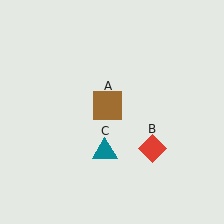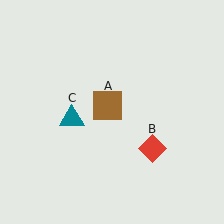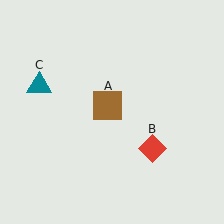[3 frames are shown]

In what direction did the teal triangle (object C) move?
The teal triangle (object C) moved up and to the left.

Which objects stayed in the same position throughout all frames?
Brown square (object A) and red diamond (object B) remained stationary.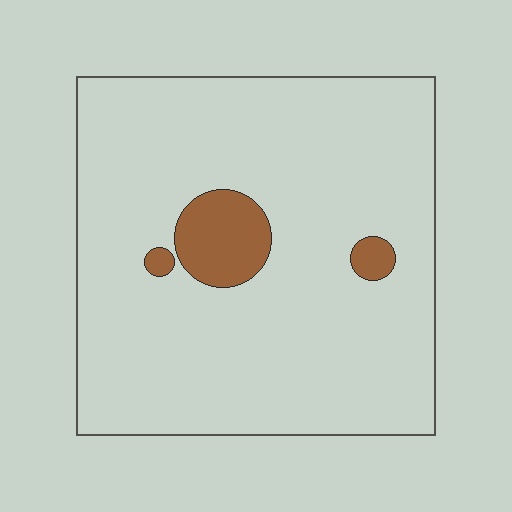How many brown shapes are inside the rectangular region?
3.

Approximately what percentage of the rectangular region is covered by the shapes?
Approximately 10%.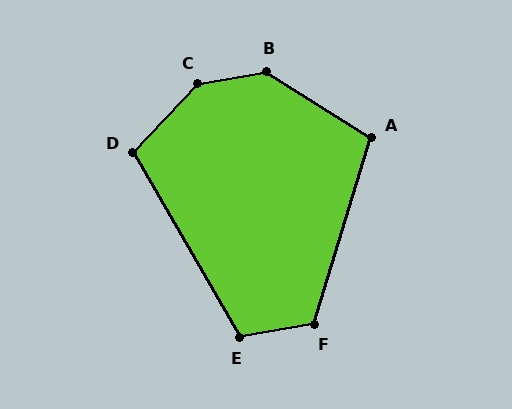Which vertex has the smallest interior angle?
A, at approximately 105 degrees.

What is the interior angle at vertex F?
Approximately 116 degrees (obtuse).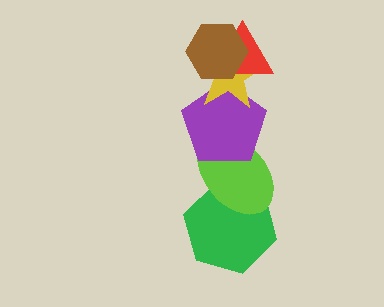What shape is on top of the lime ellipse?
The purple pentagon is on top of the lime ellipse.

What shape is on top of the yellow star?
The red triangle is on top of the yellow star.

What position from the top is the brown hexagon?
The brown hexagon is 1st from the top.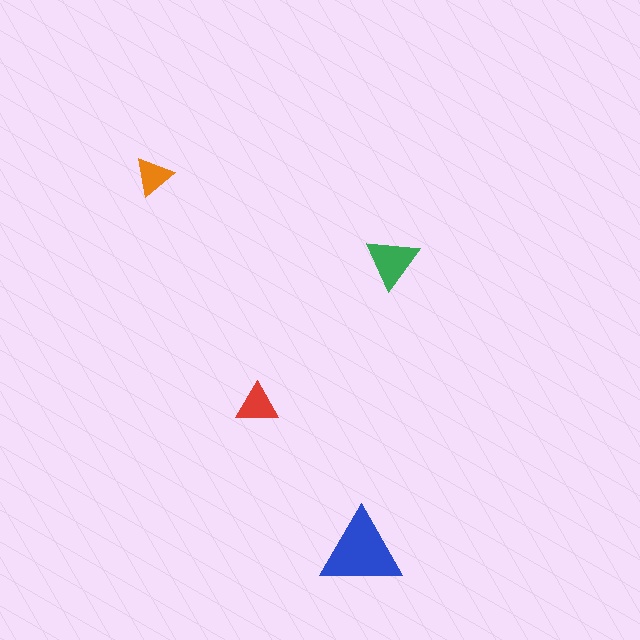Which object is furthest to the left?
The orange triangle is leftmost.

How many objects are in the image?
There are 4 objects in the image.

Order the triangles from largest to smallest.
the blue one, the green one, the red one, the orange one.